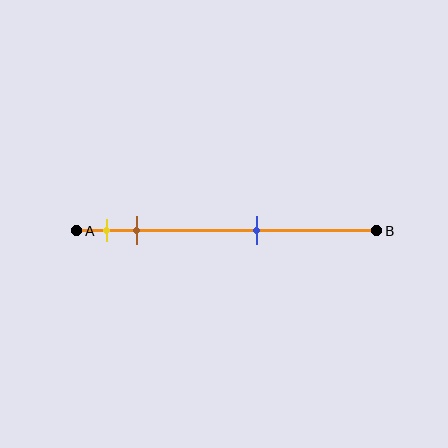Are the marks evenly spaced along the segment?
No, the marks are not evenly spaced.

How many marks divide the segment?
There are 3 marks dividing the segment.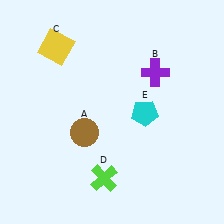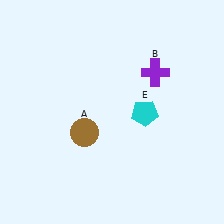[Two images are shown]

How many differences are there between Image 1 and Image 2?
There are 2 differences between the two images.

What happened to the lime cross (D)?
The lime cross (D) was removed in Image 2. It was in the bottom-left area of Image 1.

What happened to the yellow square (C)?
The yellow square (C) was removed in Image 2. It was in the top-left area of Image 1.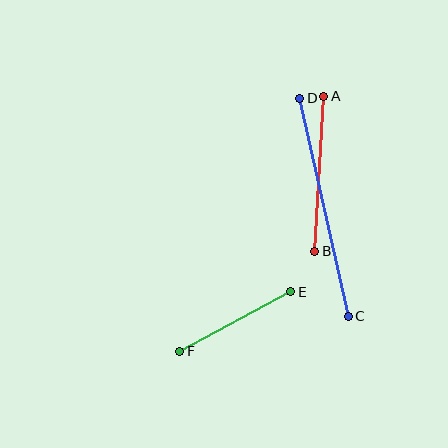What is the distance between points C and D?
The distance is approximately 223 pixels.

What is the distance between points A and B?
The distance is approximately 156 pixels.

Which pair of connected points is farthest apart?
Points C and D are farthest apart.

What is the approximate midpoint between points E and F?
The midpoint is at approximately (235, 321) pixels.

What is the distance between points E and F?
The distance is approximately 126 pixels.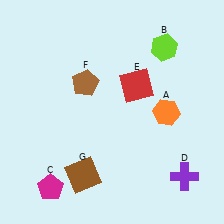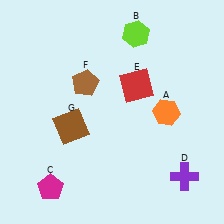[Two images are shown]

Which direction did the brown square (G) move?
The brown square (G) moved up.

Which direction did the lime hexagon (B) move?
The lime hexagon (B) moved left.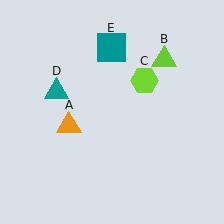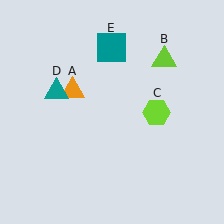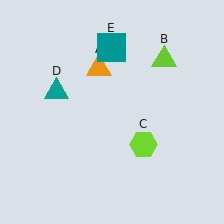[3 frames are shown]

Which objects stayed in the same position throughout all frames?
Lime triangle (object B) and teal triangle (object D) and teal square (object E) remained stationary.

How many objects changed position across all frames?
2 objects changed position: orange triangle (object A), lime hexagon (object C).